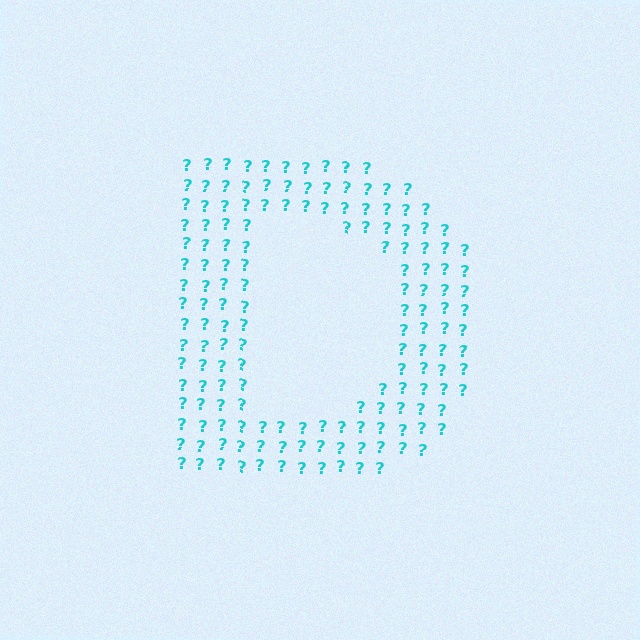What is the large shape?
The large shape is the letter D.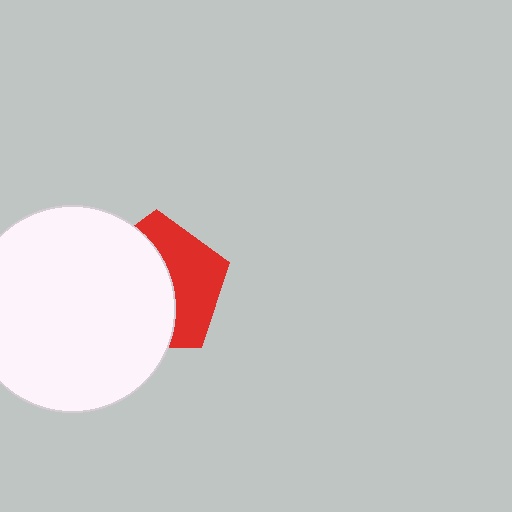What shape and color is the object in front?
The object in front is a white circle.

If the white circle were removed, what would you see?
You would see the complete red pentagon.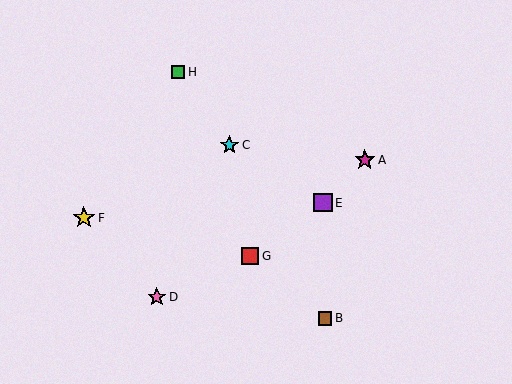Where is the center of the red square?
The center of the red square is at (250, 256).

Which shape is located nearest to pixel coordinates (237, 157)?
The cyan star (labeled C) at (229, 145) is nearest to that location.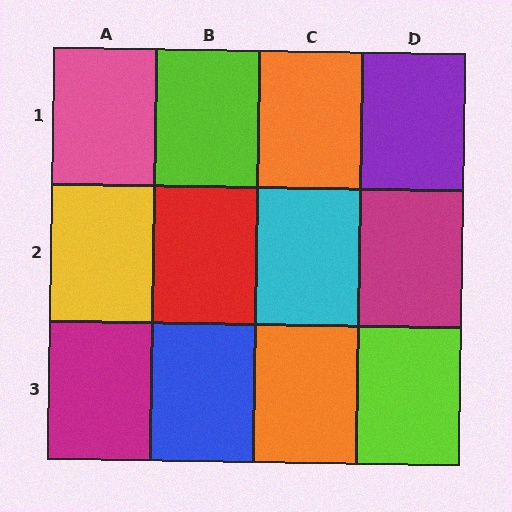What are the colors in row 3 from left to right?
Magenta, blue, orange, lime.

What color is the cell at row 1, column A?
Pink.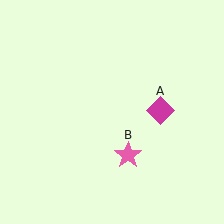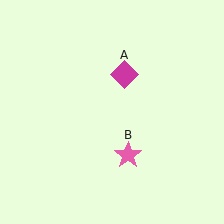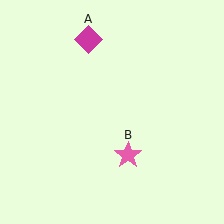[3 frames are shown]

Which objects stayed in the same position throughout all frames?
Pink star (object B) remained stationary.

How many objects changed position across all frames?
1 object changed position: magenta diamond (object A).